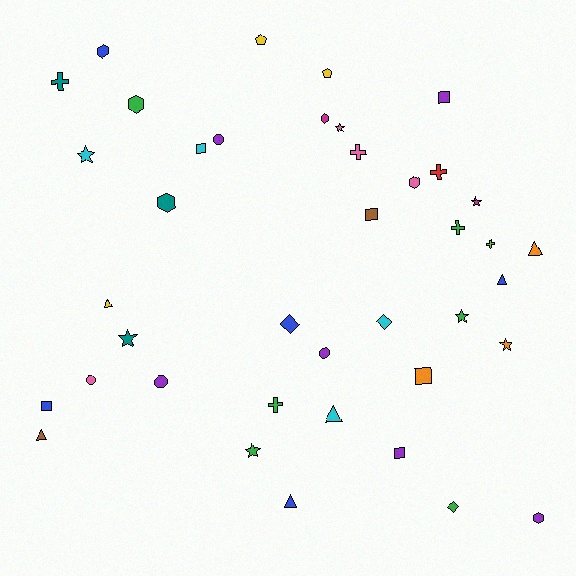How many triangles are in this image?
There are 6 triangles.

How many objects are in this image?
There are 40 objects.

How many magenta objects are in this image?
There are 2 magenta objects.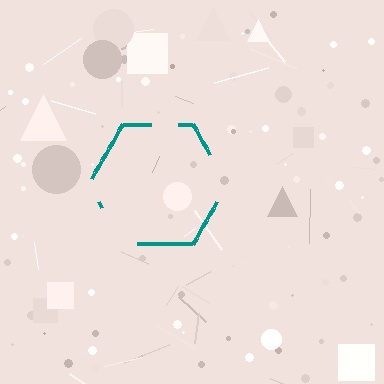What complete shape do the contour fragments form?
The contour fragments form a hexagon.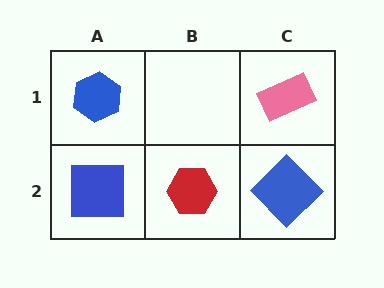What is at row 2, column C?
A blue diamond.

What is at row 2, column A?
A blue square.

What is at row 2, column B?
A red hexagon.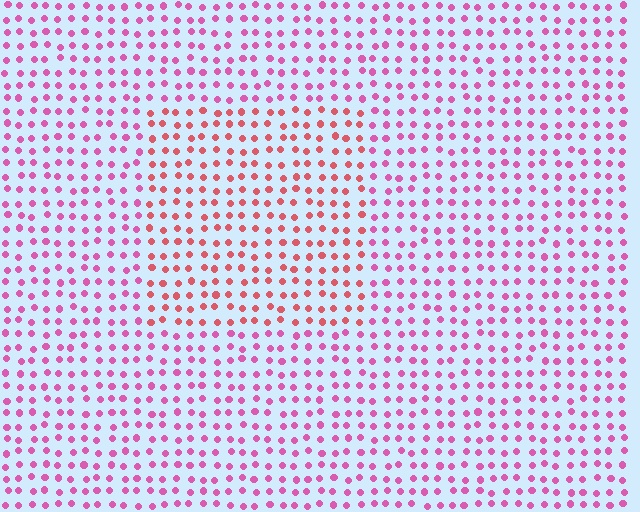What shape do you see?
I see a rectangle.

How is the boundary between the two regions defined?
The boundary is defined purely by a slight shift in hue (about 34 degrees). Spacing, size, and orientation are identical on both sides.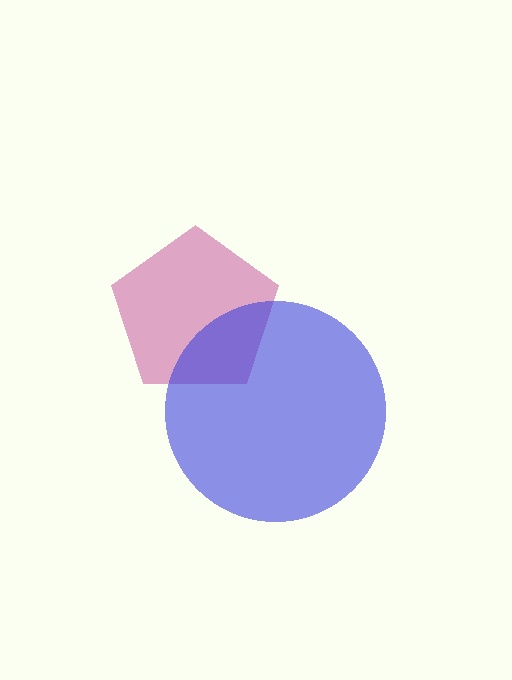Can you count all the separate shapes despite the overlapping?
Yes, there are 2 separate shapes.